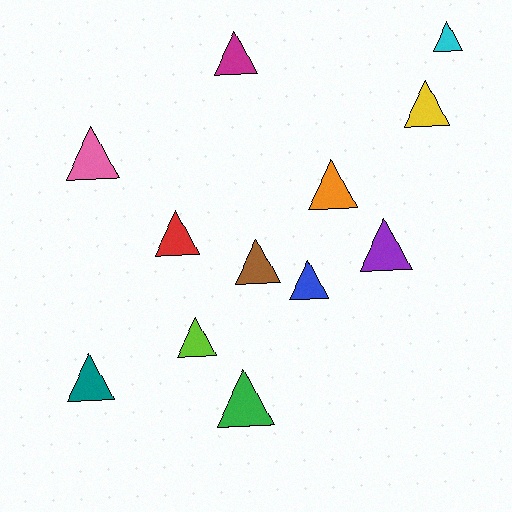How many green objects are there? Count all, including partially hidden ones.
There is 1 green object.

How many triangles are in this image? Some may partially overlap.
There are 12 triangles.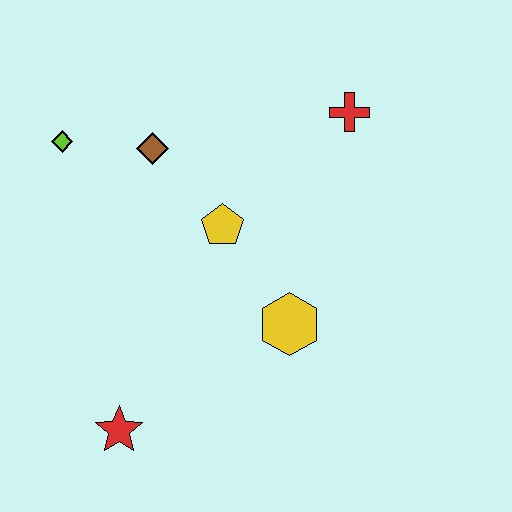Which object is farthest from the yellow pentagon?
The red star is farthest from the yellow pentagon.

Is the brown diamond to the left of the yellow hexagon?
Yes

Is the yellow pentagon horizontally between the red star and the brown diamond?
No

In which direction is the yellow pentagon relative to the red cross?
The yellow pentagon is to the left of the red cross.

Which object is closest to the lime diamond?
The brown diamond is closest to the lime diamond.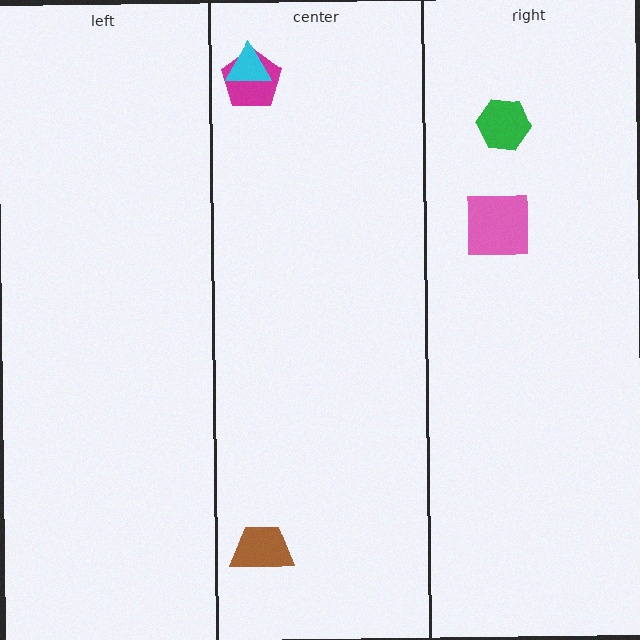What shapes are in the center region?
The brown trapezoid, the magenta pentagon, the cyan triangle.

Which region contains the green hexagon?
The right region.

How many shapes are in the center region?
3.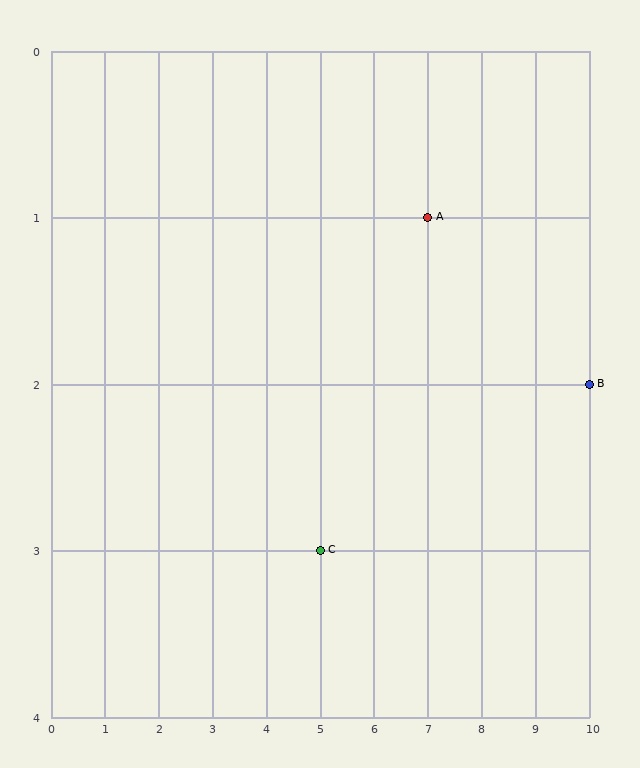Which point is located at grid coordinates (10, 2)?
Point B is at (10, 2).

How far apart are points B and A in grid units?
Points B and A are 3 columns and 1 row apart (about 3.2 grid units diagonally).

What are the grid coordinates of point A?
Point A is at grid coordinates (7, 1).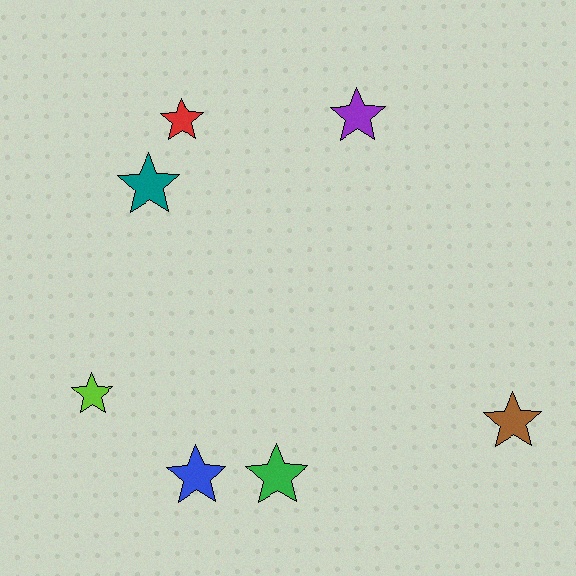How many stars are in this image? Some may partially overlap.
There are 7 stars.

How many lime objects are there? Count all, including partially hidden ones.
There is 1 lime object.